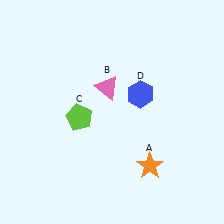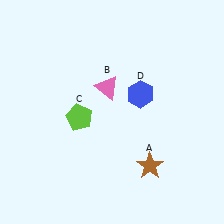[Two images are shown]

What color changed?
The star (A) changed from orange in Image 1 to brown in Image 2.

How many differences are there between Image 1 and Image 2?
There is 1 difference between the two images.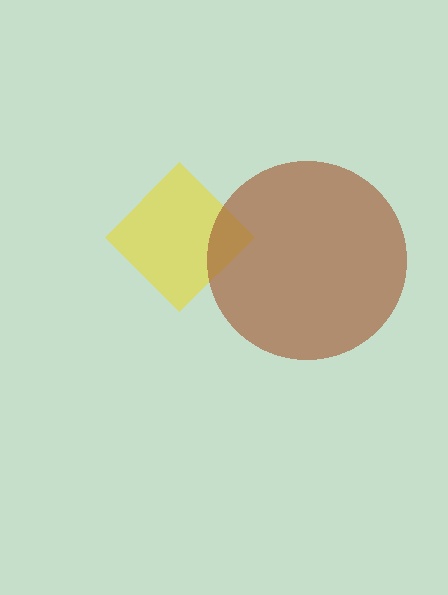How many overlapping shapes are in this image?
There are 2 overlapping shapes in the image.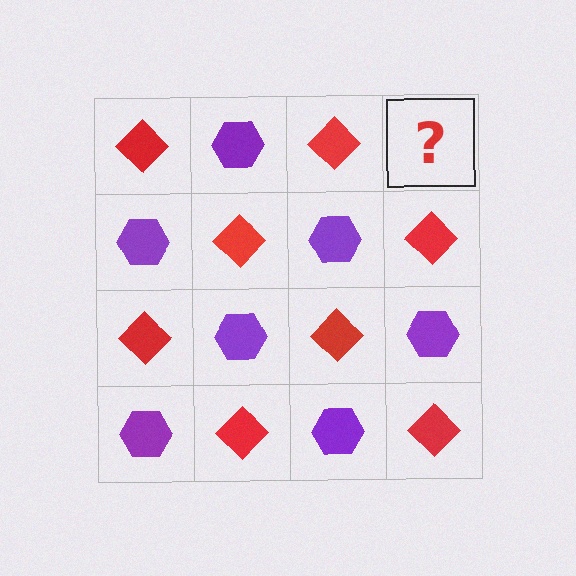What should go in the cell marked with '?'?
The missing cell should contain a purple hexagon.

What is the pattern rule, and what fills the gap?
The rule is that it alternates red diamond and purple hexagon in a checkerboard pattern. The gap should be filled with a purple hexagon.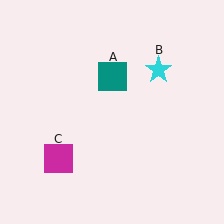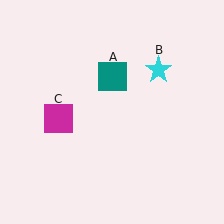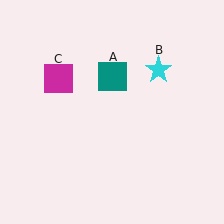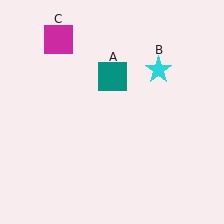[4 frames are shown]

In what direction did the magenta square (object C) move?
The magenta square (object C) moved up.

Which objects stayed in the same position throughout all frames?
Teal square (object A) and cyan star (object B) remained stationary.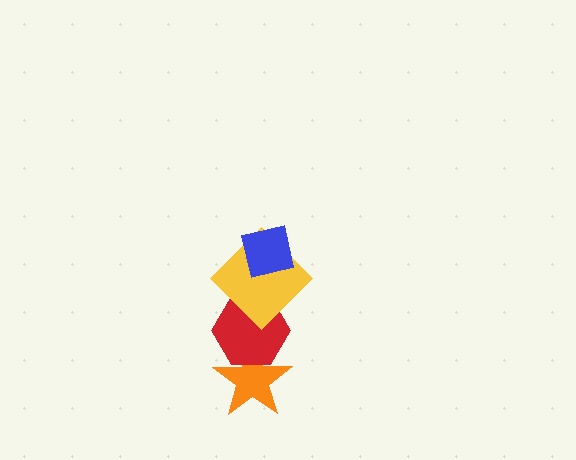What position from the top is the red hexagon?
The red hexagon is 3rd from the top.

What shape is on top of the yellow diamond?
The blue square is on top of the yellow diamond.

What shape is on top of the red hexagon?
The yellow diamond is on top of the red hexagon.